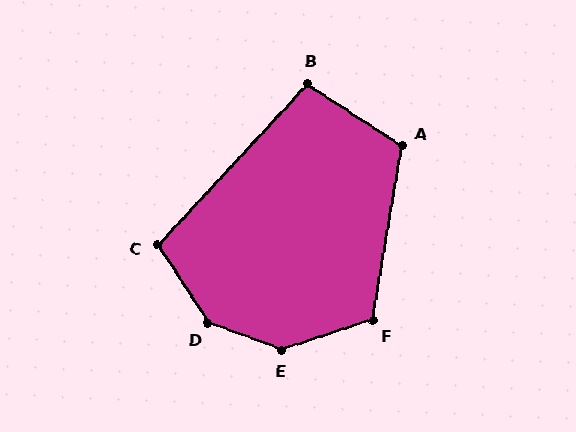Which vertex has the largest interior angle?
D, at approximately 142 degrees.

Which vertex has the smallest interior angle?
B, at approximately 100 degrees.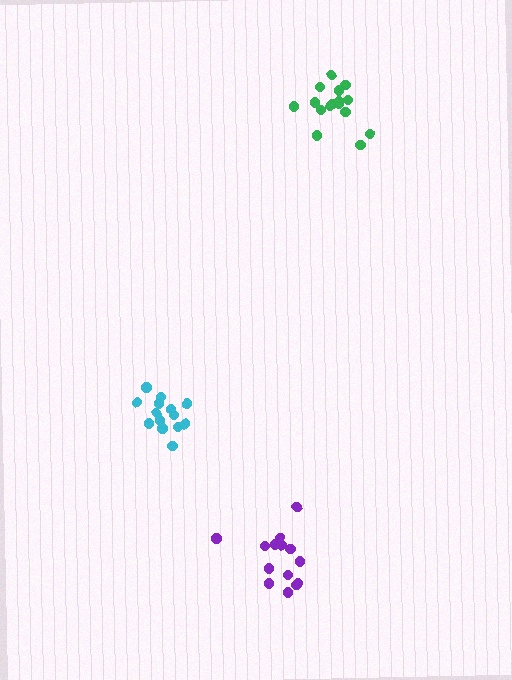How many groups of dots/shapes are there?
There are 3 groups.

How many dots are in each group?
Group 1: 14 dots, Group 2: 14 dots, Group 3: 17 dots (45 total).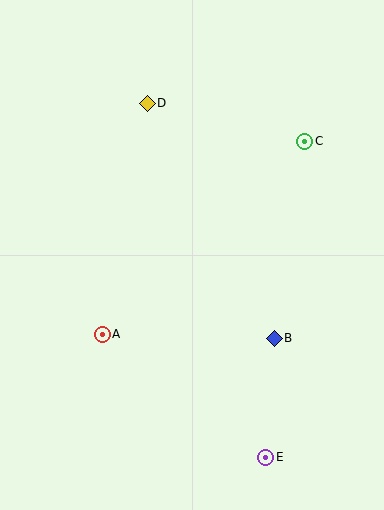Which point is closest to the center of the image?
Point B at (274, 338) is closest to the center.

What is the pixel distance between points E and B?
The distance between E and B is 119 pixels.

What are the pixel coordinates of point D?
Point D is at (147, 103).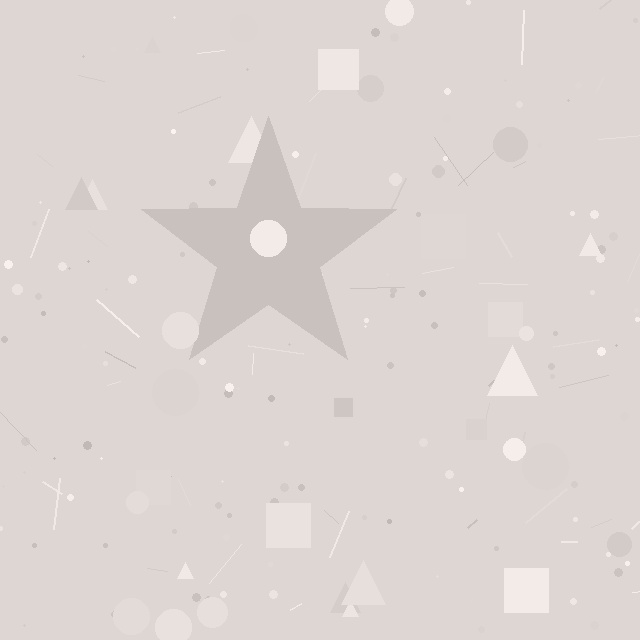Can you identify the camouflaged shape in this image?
The camouflaged shape is a star.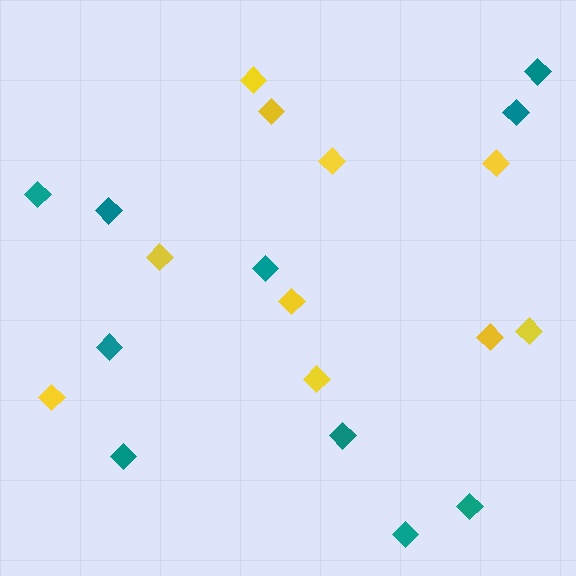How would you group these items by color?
There are 2 groups: one group of yellow diamonds (10) and one group of teal diamonds (10).